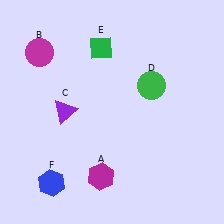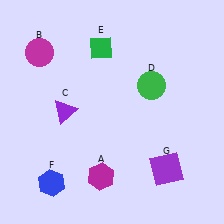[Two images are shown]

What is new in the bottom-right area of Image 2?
A purple square (G) was added in the bottom-right area of Image 2.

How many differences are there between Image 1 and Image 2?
There is 1 difference between the two images.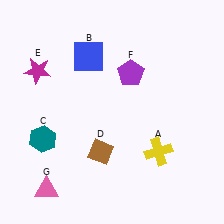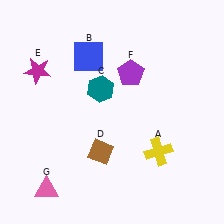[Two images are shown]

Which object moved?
The teal hexagon (C) moved right.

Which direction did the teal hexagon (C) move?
The teal hexagon (C) moved right.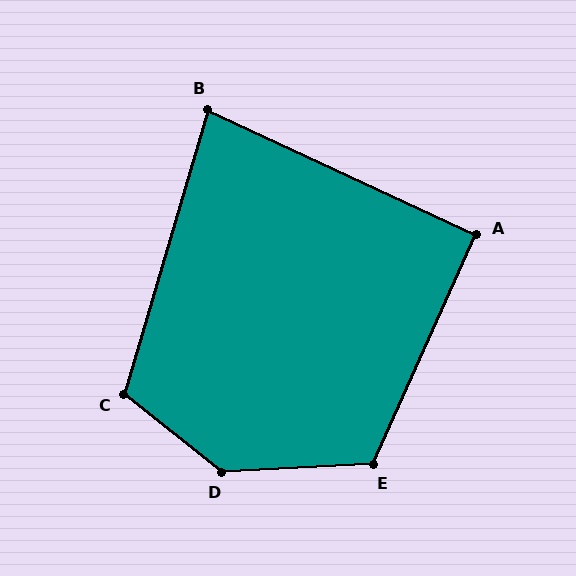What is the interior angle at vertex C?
Approximately 112 degrees (obtuse).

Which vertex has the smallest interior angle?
B, at approximately 81 degrees.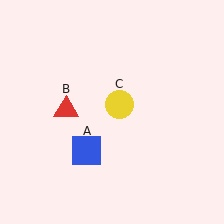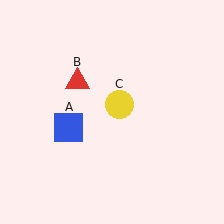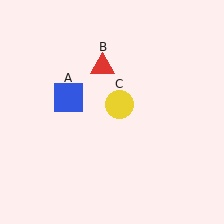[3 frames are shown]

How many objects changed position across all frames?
2 objects changed position: blue square (object A), red triangle (object B).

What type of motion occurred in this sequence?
The blue square (object A), red triangle (object B) rotated clockwise around the center of the scene.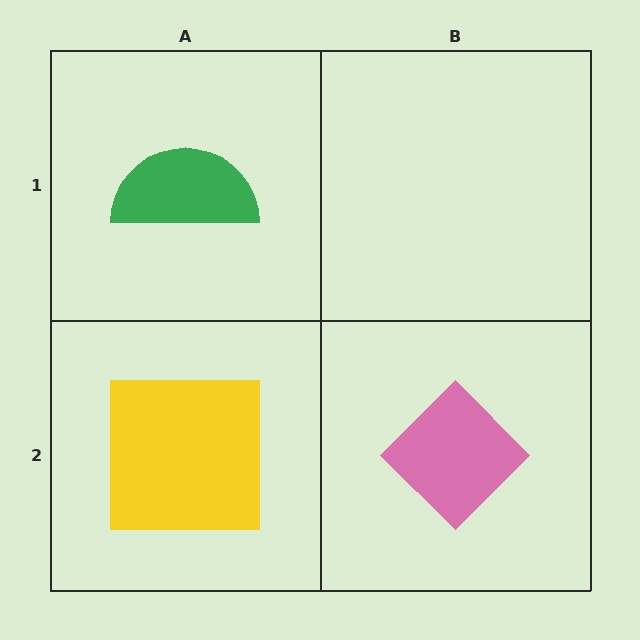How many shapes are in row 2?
2 shapes.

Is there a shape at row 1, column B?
No, that cell is empty.